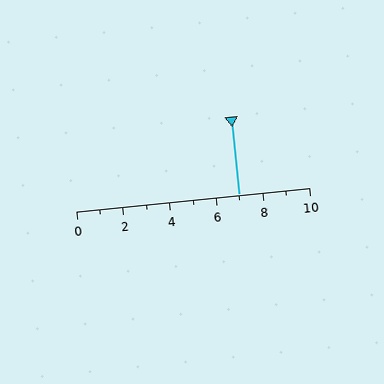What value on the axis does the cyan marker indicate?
The marker indicates approximately 7.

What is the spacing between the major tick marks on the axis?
The major ticks are spaced 2 apart.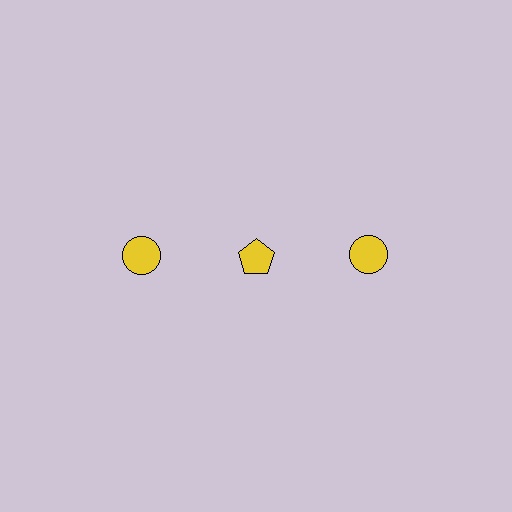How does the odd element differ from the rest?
It has a different shape: pentagon instead of circle.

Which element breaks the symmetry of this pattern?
The yellow pentagon in the top row, second from left column breaks the symmetry. All other shapes are yellow circles.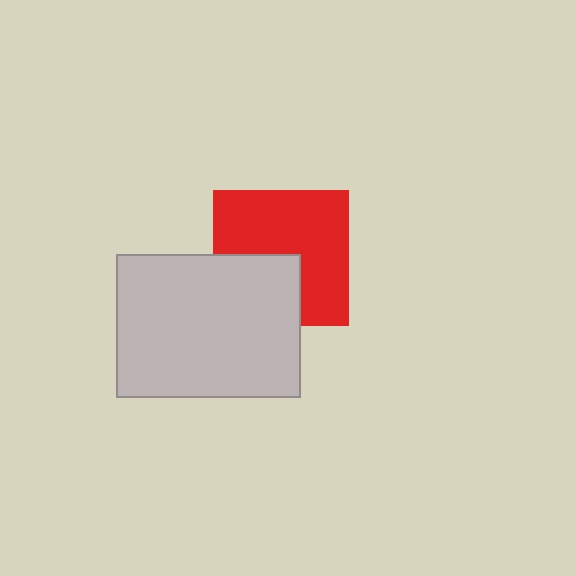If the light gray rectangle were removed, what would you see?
You would see the complete red square.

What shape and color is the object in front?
The object in front is a light gray rectangle.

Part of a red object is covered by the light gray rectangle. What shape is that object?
It is a square.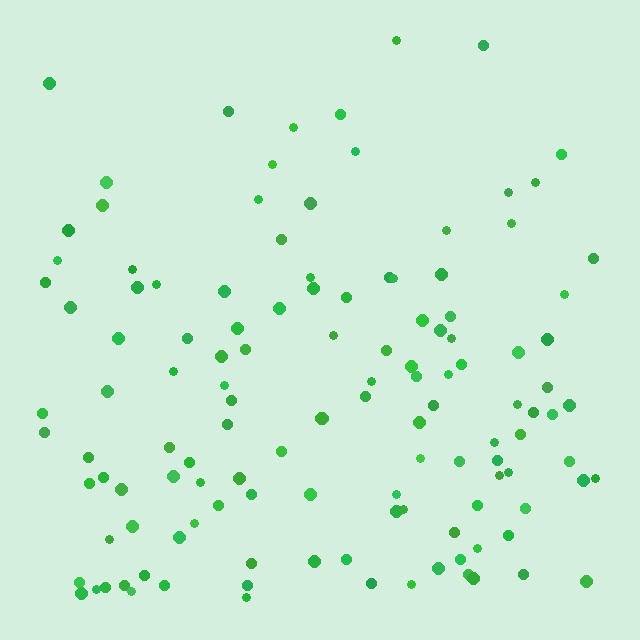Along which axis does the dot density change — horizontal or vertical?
Vertical.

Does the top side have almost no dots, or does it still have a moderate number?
Still a moderate number, just noticeably fewer than the bottom.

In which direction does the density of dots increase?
From top to bottom, with the bottom side densest.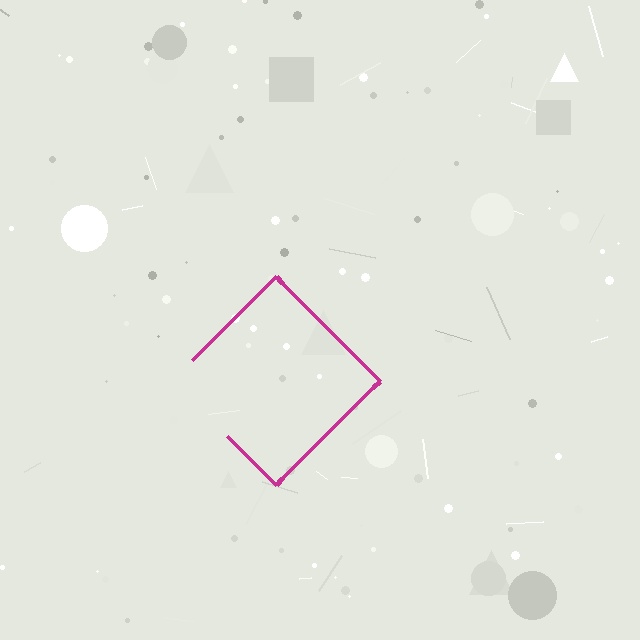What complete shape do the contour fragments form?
The contour fragments form a diamond.